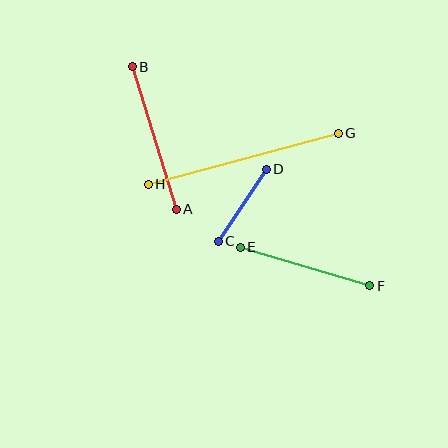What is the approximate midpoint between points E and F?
The midpoint is at approximately (305, 266) pixels.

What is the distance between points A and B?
The distance is approximately 149 pixels.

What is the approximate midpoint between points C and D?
The midpoint is at approximately (242, 205) pixels.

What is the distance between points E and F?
The distance is approximately 135 pixels.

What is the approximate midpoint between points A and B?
The midpoint is at approximately (154, 138) pixels.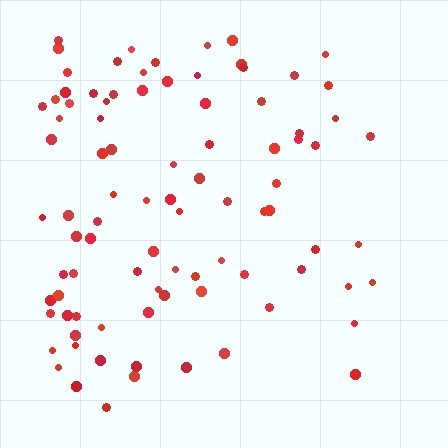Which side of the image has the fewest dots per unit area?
The right.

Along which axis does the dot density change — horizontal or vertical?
Horizontal.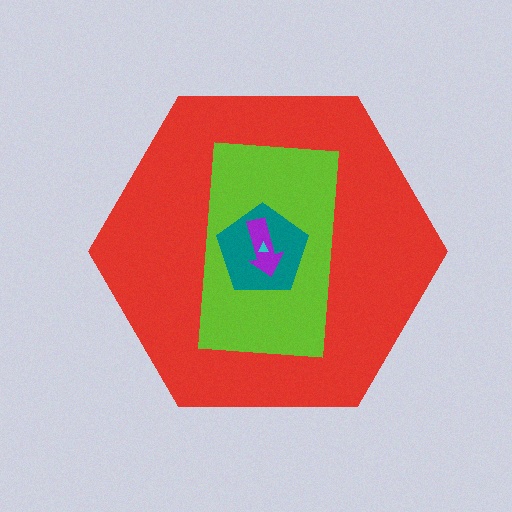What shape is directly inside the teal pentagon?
The purple arrow.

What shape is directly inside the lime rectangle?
The teal pentagon.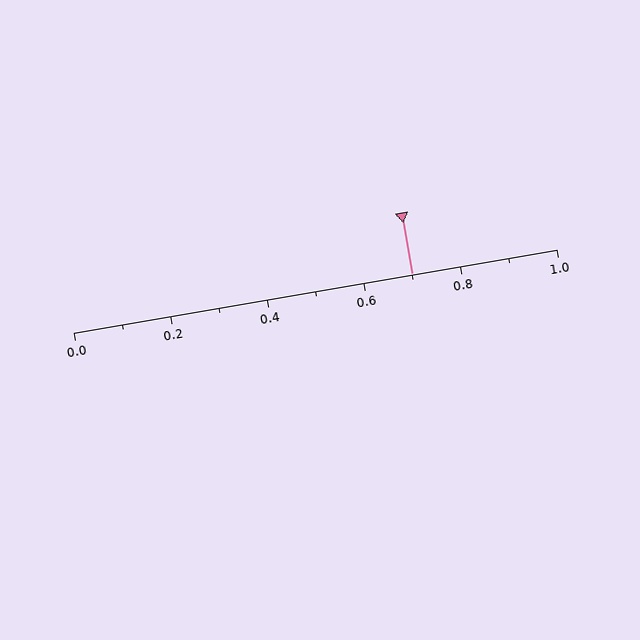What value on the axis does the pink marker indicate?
The marker indicates approximately 0.7.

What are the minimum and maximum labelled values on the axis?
The axis runs from 0.0 to 1.0.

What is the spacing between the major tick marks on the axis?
The major ticks are spaced 0.2 apart.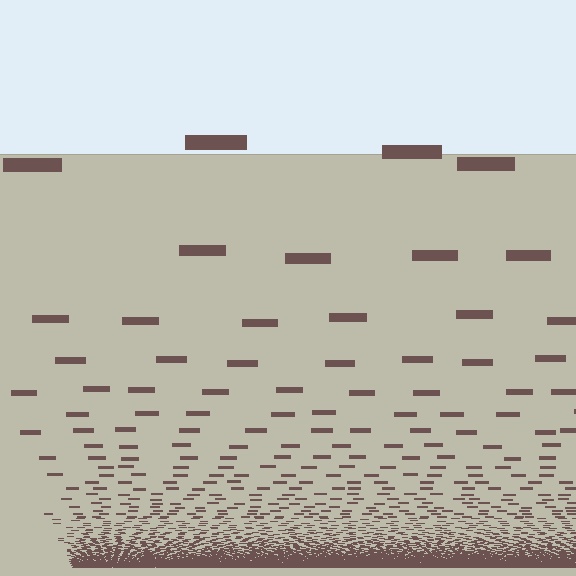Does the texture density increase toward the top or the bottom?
Density increases toward the bottom.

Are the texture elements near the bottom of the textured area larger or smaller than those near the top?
Smaller. The gradient is inverted — elements near the bottom are smaller and denser.